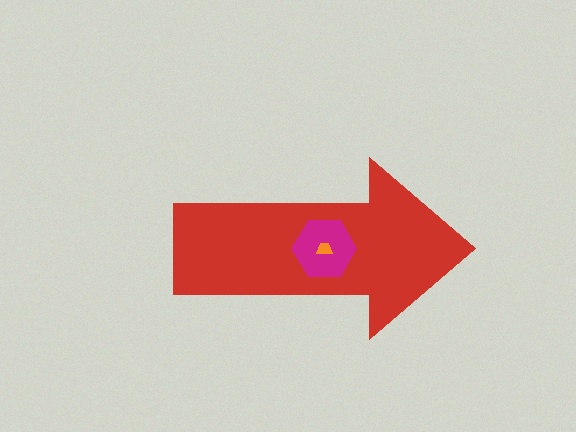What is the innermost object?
The orange trapezoid.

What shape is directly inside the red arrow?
The magenta hexagon.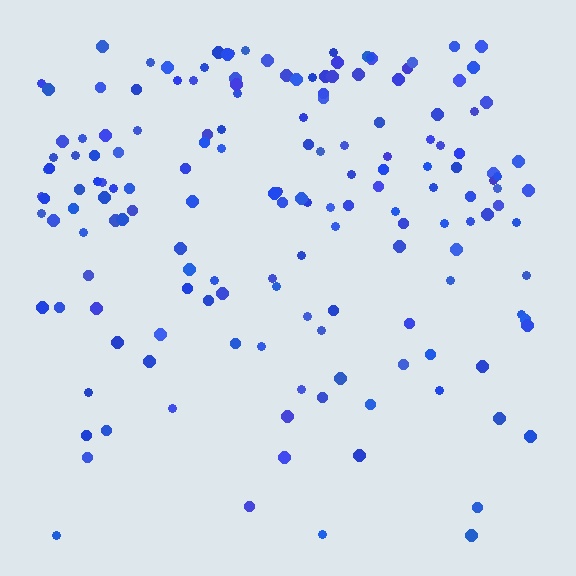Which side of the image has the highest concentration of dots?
The top.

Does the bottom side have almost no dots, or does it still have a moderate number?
Still a moderate number, just noticeably fewer than the top.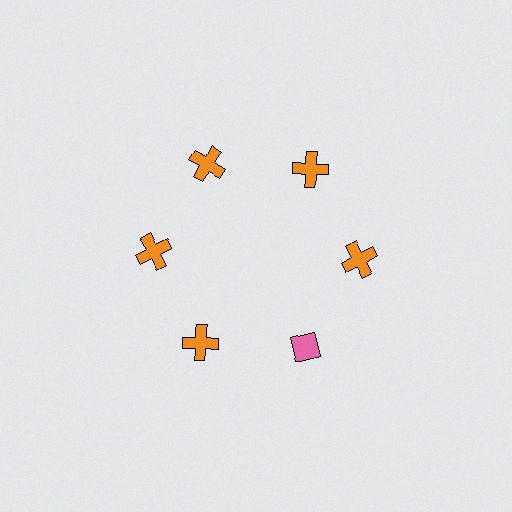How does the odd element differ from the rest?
It differs in both color (pink instead of orange) and shape (diamond instead of cross).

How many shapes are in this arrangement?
There are 6 shapes arranged in a ring pattern.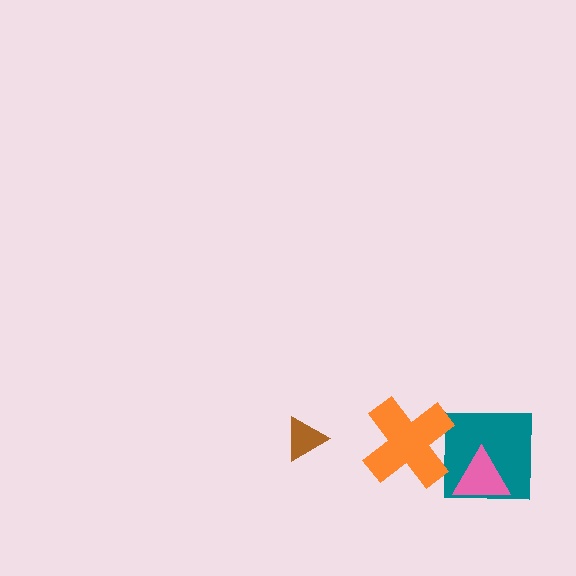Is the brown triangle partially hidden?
No, no other shape covers it.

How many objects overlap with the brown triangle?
0 objects overlap with the brown triangle.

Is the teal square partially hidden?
Yes, it is partially covered by another shape.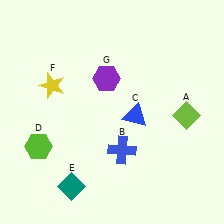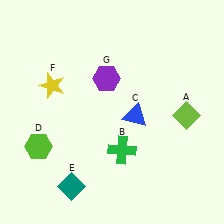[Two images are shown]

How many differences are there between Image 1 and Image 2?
There is 1 difference between the two images.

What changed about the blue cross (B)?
In Image 1, B is blue. In Image 2, it changed to green.